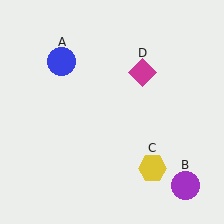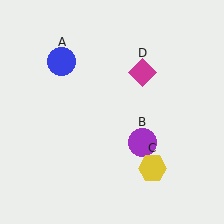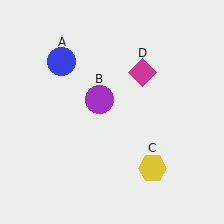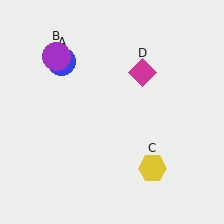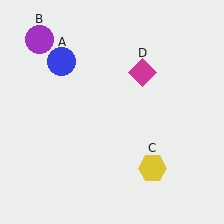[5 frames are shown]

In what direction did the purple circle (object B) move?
The purple circle (object B) moved up and to the left.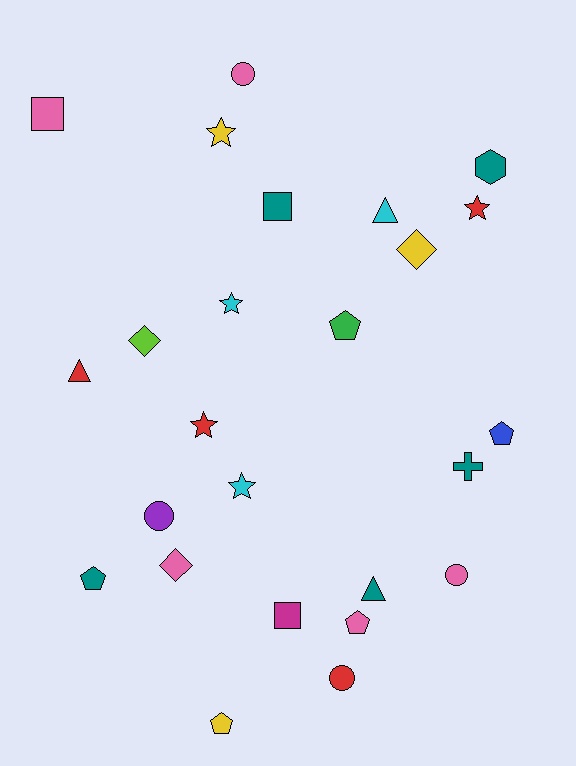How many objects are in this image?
There are 25 objects.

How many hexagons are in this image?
There is 1 hexagon.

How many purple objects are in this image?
There is 1 purple object.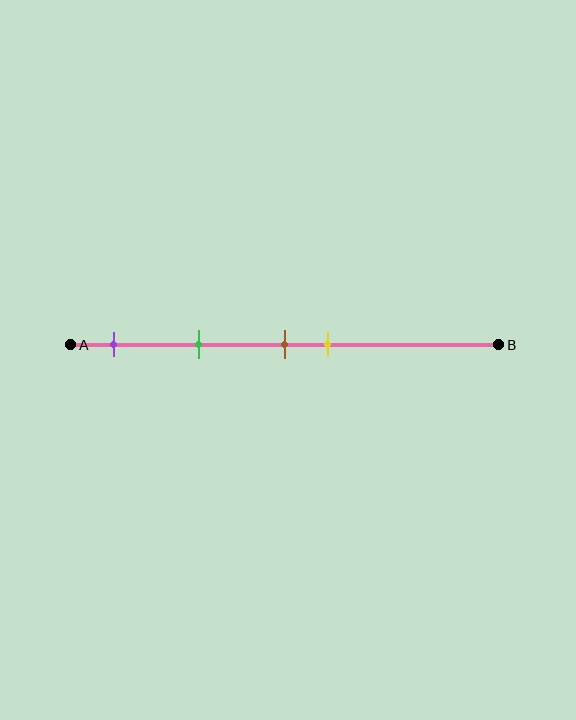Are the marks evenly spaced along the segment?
No, the marks are not evenly spaced.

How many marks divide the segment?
There are 4 marks dividing the segment.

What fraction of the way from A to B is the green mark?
The green mark is approximately 30% (0.3) of the way from A to B.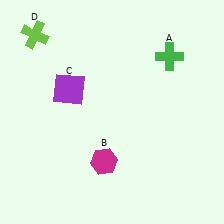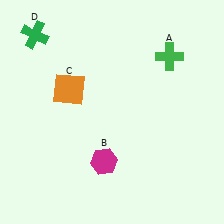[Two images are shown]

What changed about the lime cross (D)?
In Image 1, D is lime. In Image 2, it changed to green.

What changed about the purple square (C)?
In Image 1, C is purple. In Image 2, it changed to orange.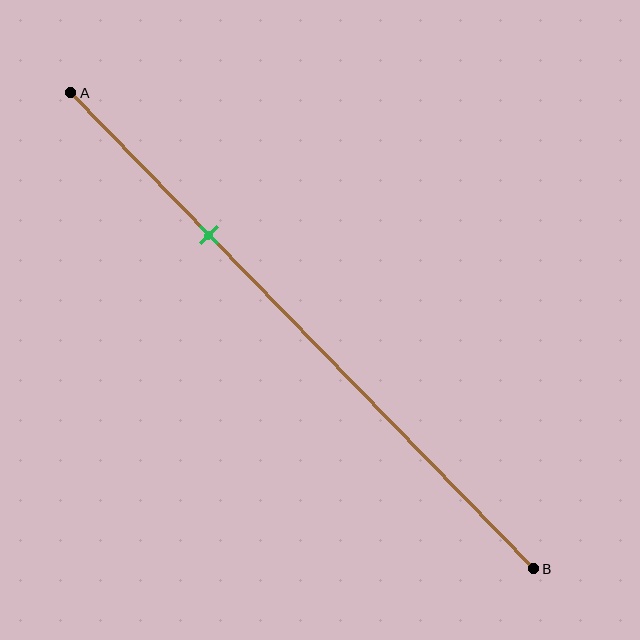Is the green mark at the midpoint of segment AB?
No, the mark is at about 30% from A, not at the 50% midpoint.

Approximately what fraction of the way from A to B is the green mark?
The green mark is approximately 30% of the way from A to B.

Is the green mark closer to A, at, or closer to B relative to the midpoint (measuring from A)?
The green mark is closer to point A than the midpoint of segment AB.